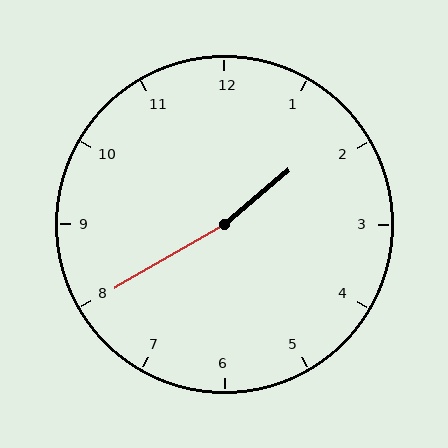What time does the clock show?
1:40.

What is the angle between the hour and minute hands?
Approximately 170 degrees.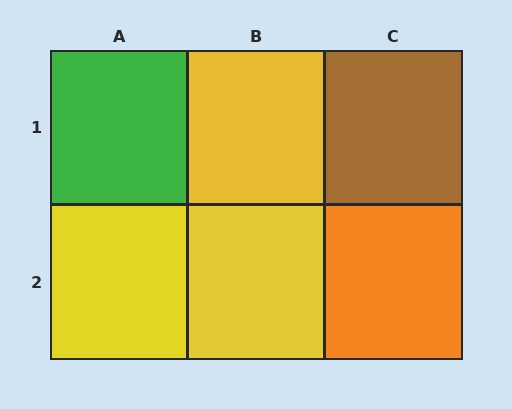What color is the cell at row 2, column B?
Yellow.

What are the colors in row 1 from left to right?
Green, yellow, brown.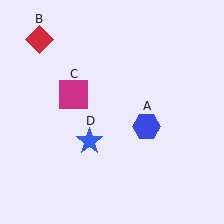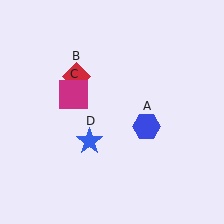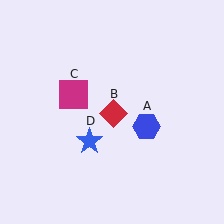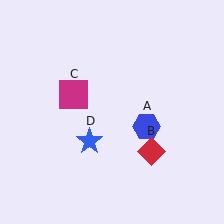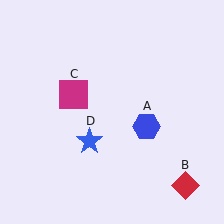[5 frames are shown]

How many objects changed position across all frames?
1 object changed position: red diamond (object B).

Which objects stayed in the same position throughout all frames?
Blue hexagon (object A) and magenta square (object C) and blue star (object D) remained stationary.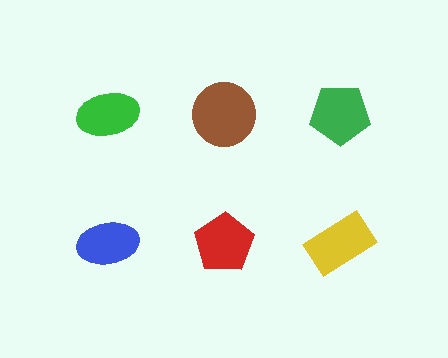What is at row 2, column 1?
A blue ellipse.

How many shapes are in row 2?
3 shapes.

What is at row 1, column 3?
A green pentagon.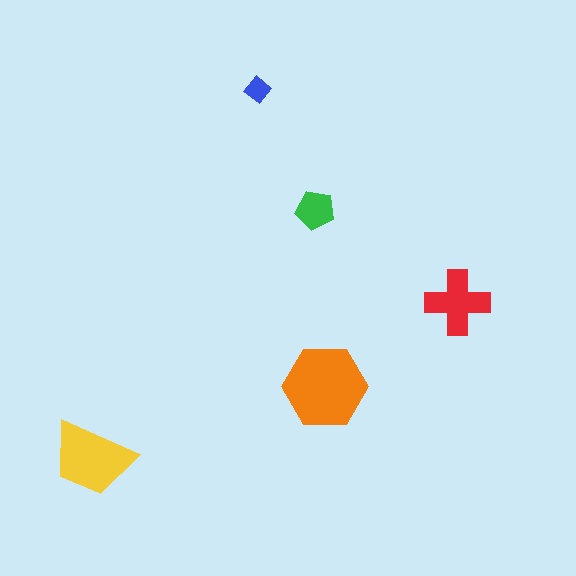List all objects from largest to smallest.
The orange hexagon, the yellow trapezoid, the red cross, the green pentagon, the blue diamond.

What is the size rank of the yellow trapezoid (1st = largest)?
2nd.